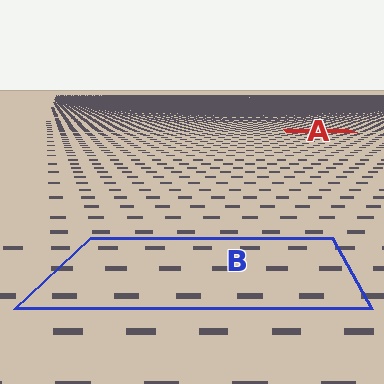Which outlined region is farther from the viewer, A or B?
Region A is farther from the viewer — the texture elements inside it appear smaller and more densely packed.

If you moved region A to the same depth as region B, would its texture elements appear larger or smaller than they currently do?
They would appear larger. At a closer depth, the same texture elements are projected at a bigger on-screen size.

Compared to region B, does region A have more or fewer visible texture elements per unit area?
Region A has more texture elements per unit area — they are packed more densely because it is farther away.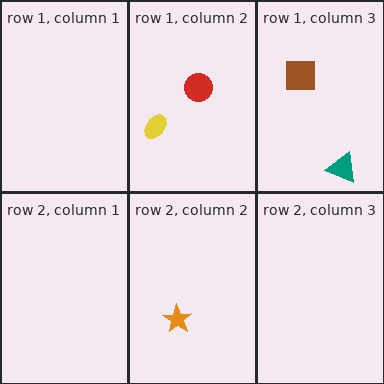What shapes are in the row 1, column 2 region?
The yellow ellipse, the red circle.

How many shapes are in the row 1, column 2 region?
2.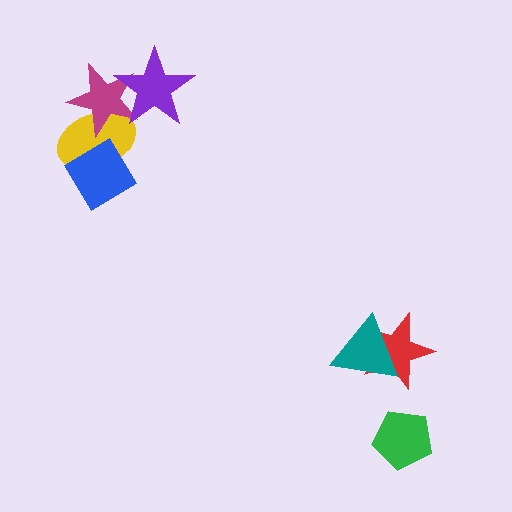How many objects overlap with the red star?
1 object overlaps with the red star.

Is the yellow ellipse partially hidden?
Yes, it is partially covered by another shape.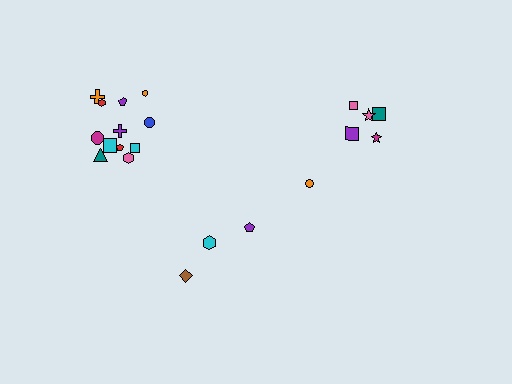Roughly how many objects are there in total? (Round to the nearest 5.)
Roughly 20 objects in total.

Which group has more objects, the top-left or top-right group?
The top-left group.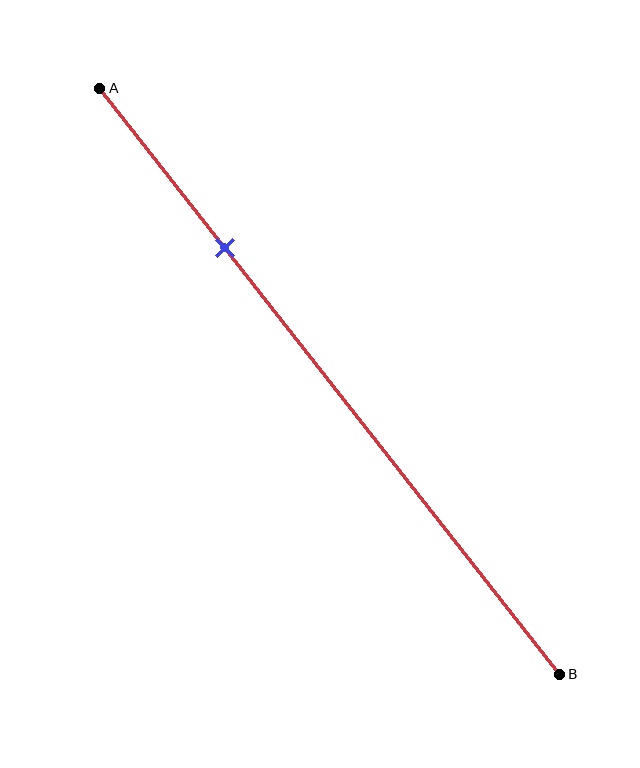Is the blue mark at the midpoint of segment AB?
No, the mark is at about 25% from A, not at the 50% midpoint.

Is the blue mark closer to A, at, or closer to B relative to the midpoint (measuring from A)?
The blue mark is closer to point A than the midpoint of segment AB.